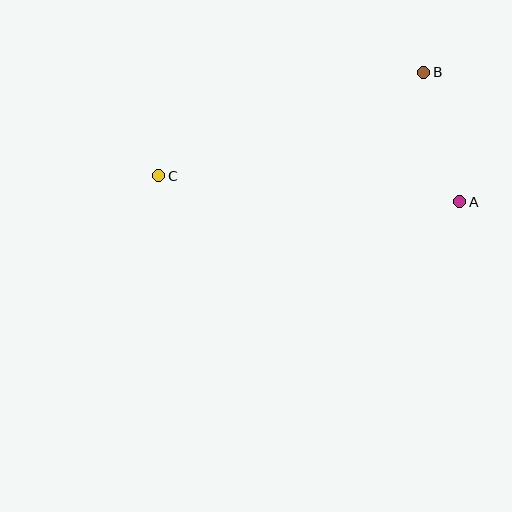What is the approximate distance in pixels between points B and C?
The distance between B and C is approximately 284 pixels.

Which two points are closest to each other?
Points A and B are closest to each other.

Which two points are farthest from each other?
Points A and C are farthest from each other.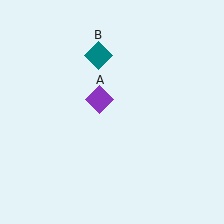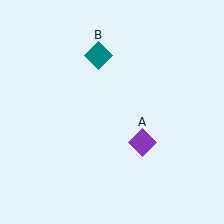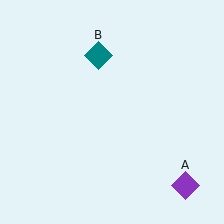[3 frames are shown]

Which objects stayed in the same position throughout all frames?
Teal diamond (object B) remained stationary.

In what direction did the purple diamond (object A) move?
The purple diamond (object A) moved down and to the right.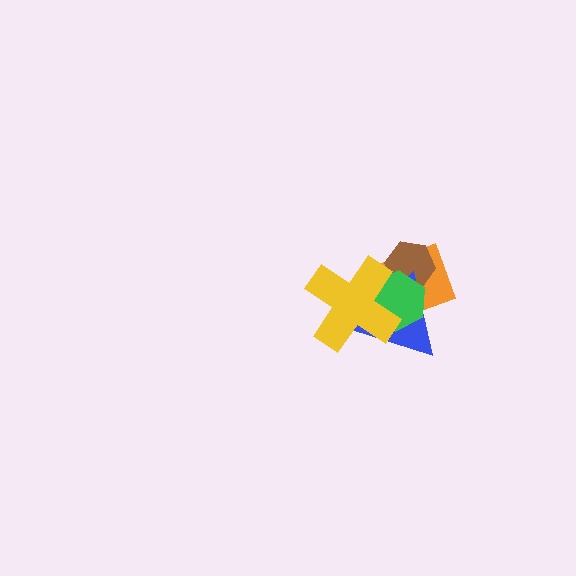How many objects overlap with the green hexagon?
4 objects overlap with the green hexagon.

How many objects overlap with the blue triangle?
4 objects overlap with the blue triangle.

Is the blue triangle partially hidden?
Yes, it is partially covered by another shape.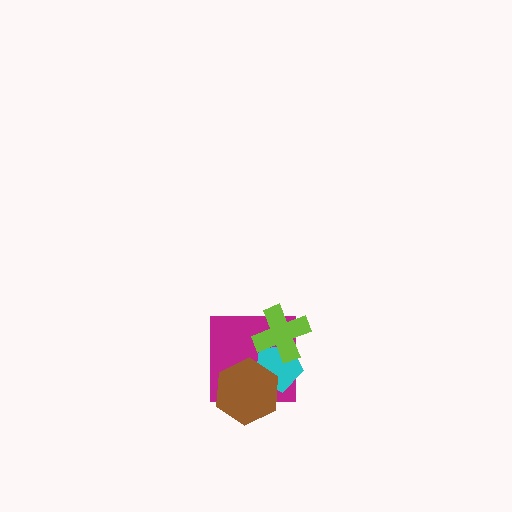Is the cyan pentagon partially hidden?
Yes, it is partially covered by another shape.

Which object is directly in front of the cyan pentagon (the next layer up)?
The brown hexagon is directly in front of the cyan pentagon.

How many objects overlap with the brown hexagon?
2 objects overlap with the brown hexagon.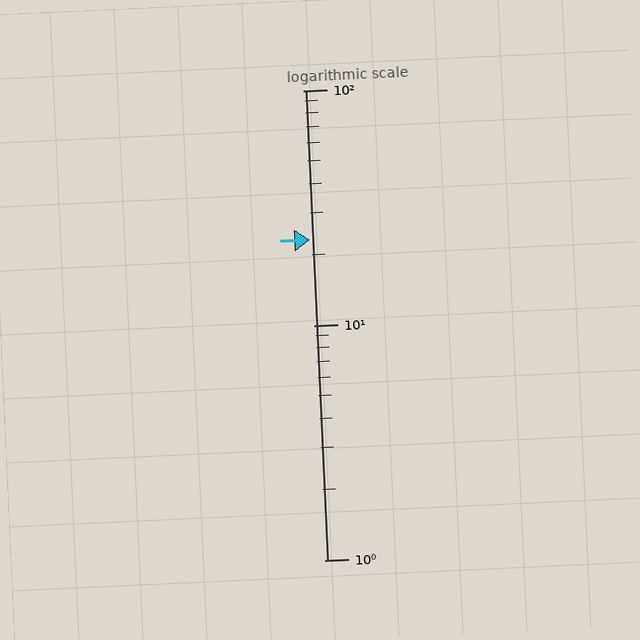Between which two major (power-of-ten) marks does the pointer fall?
The pointer is between 10 and 100.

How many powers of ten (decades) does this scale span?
The scale spans 2 decades, from 1 to 100.